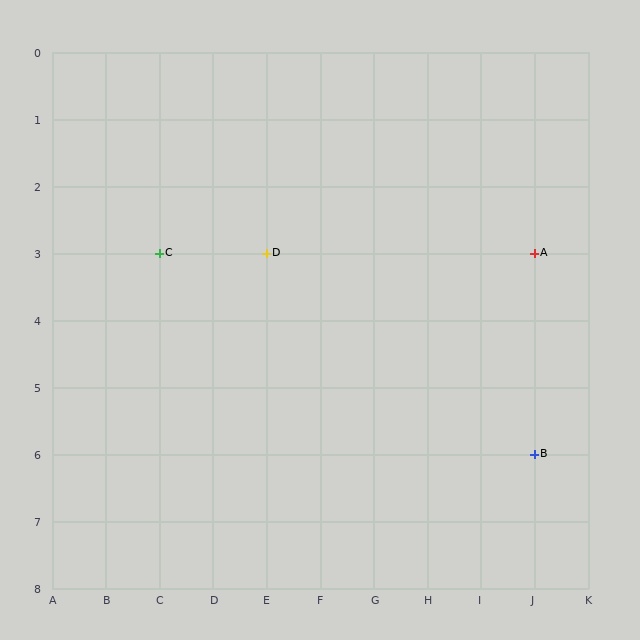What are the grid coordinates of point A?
Point A is at grid coordinates (J, 3).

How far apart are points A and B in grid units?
Points A and B are 3 rows apart.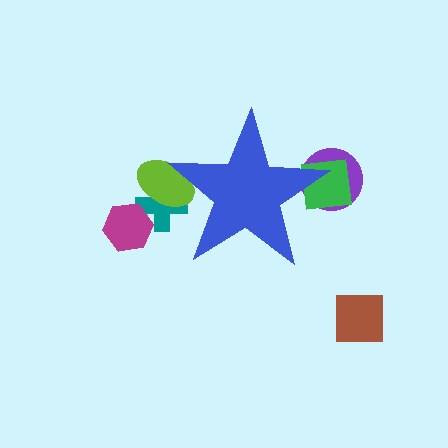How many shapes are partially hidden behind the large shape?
4 shapes are partially hidden.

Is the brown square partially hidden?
No, the brown square is fully visible.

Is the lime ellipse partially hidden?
Yes, the lime ellipse is partially hidden behind the blue star.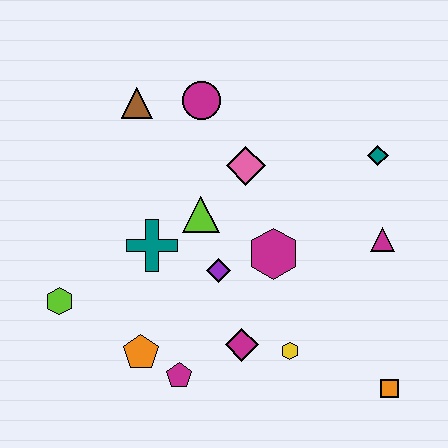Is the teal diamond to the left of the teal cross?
No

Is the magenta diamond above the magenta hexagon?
No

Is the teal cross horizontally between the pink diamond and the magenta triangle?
No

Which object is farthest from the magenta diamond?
The brown triangle is farthest from the magenta diamond.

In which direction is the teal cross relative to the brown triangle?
The teal cross is below the brown triangle.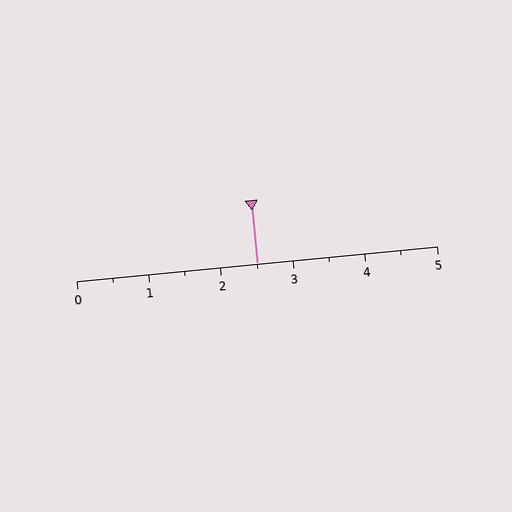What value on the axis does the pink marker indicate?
The marker indicates approximately 2.5.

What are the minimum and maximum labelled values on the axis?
The axis runs from 0 to 5.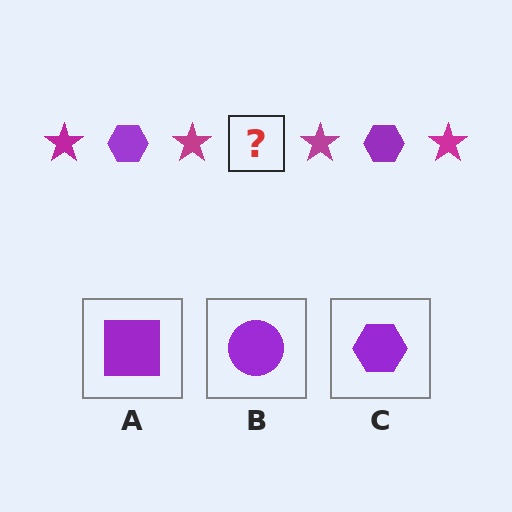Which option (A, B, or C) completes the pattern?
C.